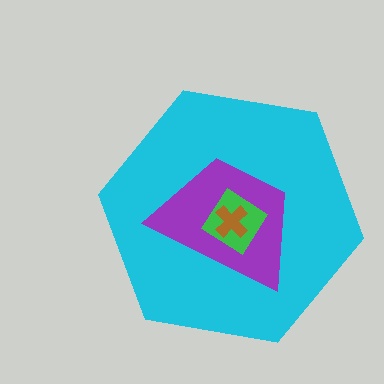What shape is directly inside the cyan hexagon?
The purple trapezoid.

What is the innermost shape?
The brown cross.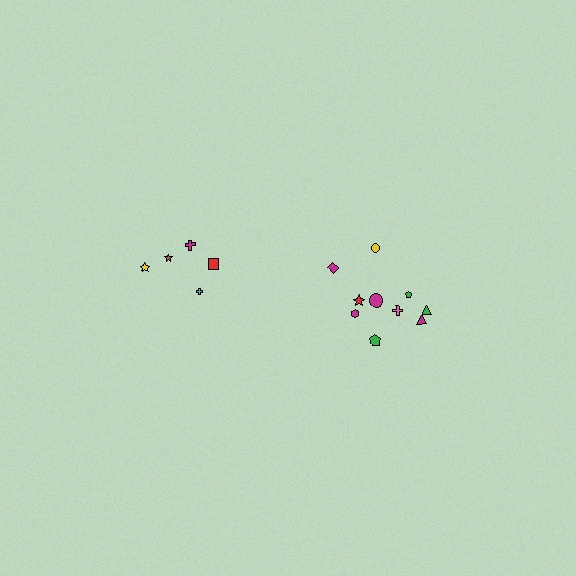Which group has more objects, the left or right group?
The right group.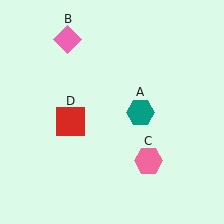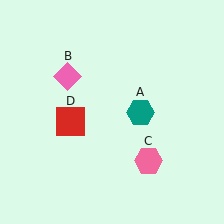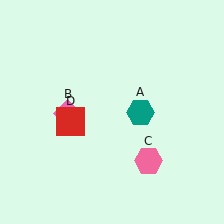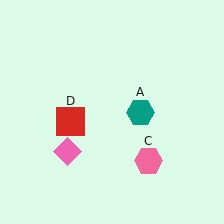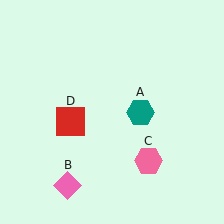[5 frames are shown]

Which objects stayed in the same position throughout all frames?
Teal hexagon (object A) and pink hexagon (object C) and red square (object D) remained stationary.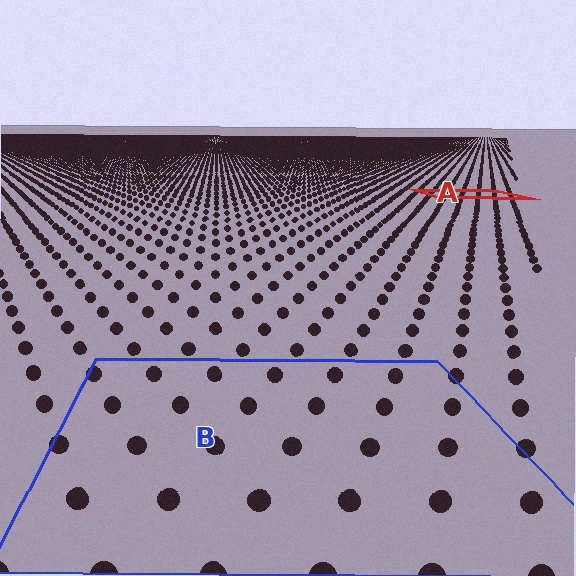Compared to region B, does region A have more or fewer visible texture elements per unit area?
Region A has more texture elements per unit area — they are packed more densely because it is farther away.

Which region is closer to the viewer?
Region B is closer. The texture elements there are larger and more spread out.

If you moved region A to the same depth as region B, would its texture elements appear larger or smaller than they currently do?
They would appear larger. At a closer depth, the same texture elements are projected at a bigger on-screen size.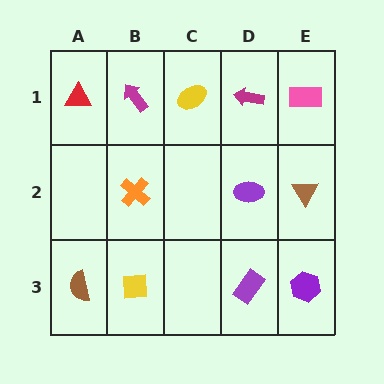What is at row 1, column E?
A pink rectangle.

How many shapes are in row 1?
5 shapes.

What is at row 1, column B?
A magenta arrow.